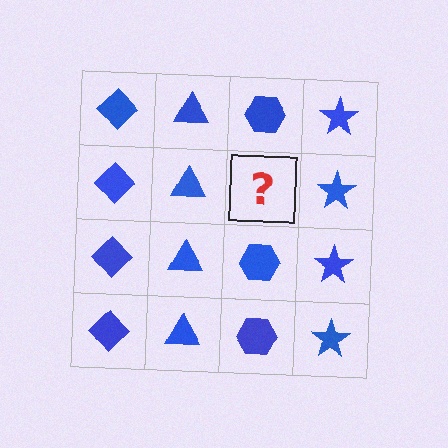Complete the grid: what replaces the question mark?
The question mark should be replaced with a blue hexagon.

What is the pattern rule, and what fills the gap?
The rule is that each column has a consistent shape. The gap should be filled with a blue hexagon.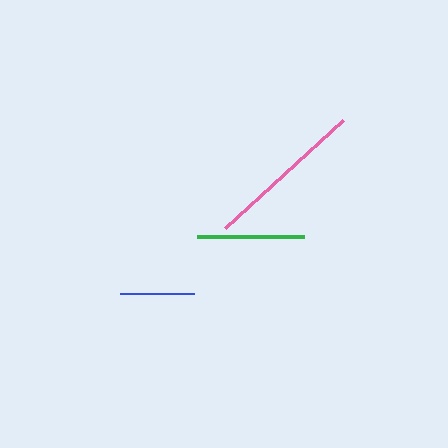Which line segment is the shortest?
The blue line is the shortest at approximately 73 pixels.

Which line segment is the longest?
The pink line is the longest at approximately 159 pixels.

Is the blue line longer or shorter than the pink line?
The pink line is longer than the blue line.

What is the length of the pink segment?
The pink segment is approximately 159 pixels long.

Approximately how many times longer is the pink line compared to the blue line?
The pink line is approximately 2.2 times the length of the blue line.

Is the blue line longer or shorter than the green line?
The green line is longer than the blue line.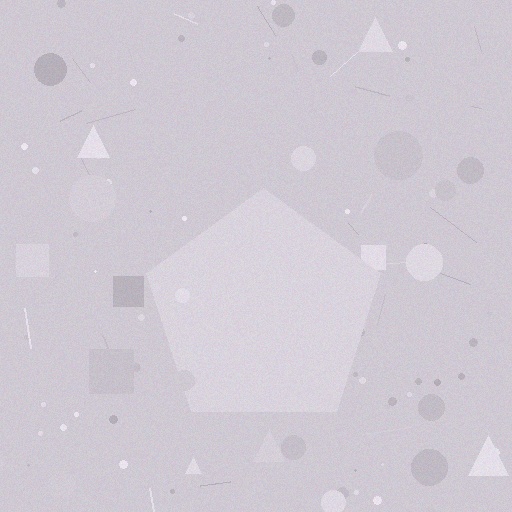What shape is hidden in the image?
A pentagon is hidden in the image.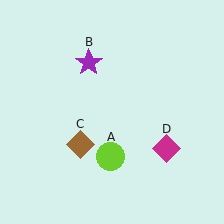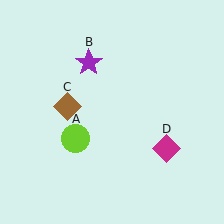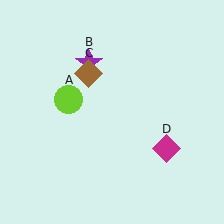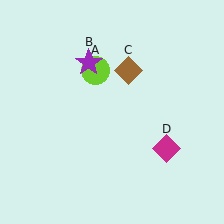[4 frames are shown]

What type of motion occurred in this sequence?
The lime circle (object A), brown diamond (object C) rotated clockwise around the center of the scene.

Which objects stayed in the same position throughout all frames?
Purple star (object B) and magenta diamond (object D) remained stationary.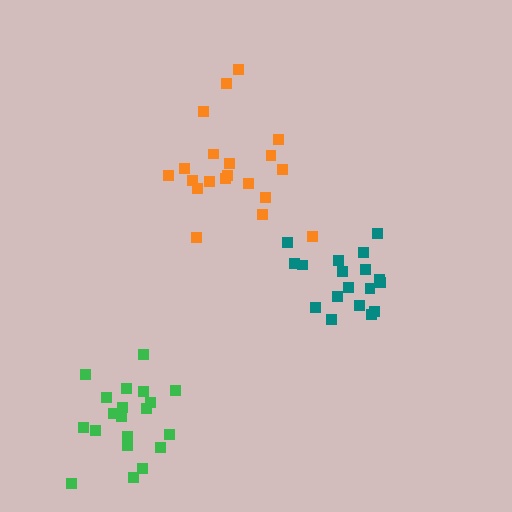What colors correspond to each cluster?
The clusters are colored: teal, orange, green.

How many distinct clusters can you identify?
There are 3 distinct clusters.